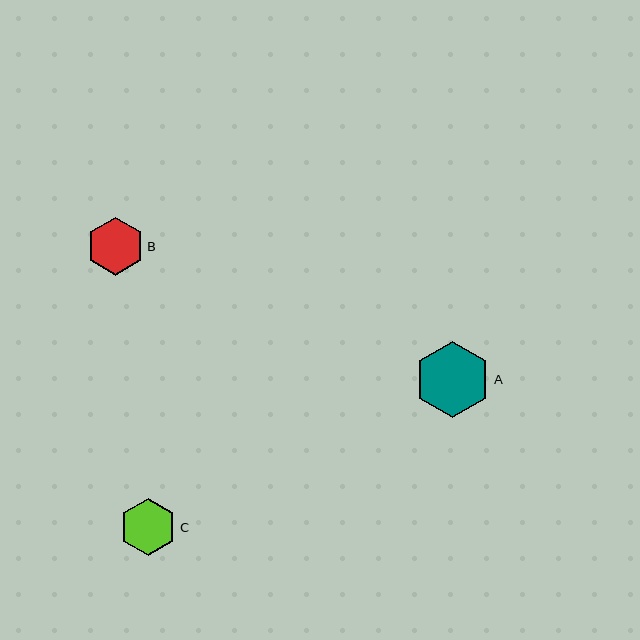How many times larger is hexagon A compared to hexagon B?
Hexagon A is approximately 1.3 times the size of hexagon B.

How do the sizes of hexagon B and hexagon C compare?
Hexagon B and hexagon C are approximately the same size.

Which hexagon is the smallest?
Hexagon C is the smallest with a size of approximately 57 pixels.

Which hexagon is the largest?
Hexagon A is the largest with a size of approximately 76 pixels.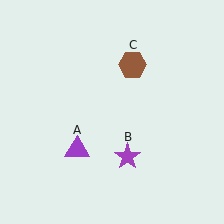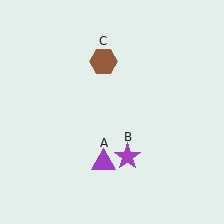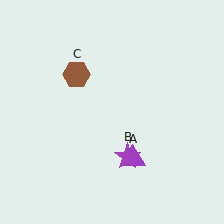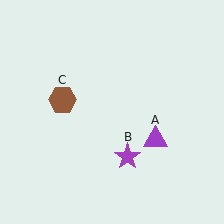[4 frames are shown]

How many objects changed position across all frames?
2 objects changed position: purple triangle (object A), brown hexagon (object C).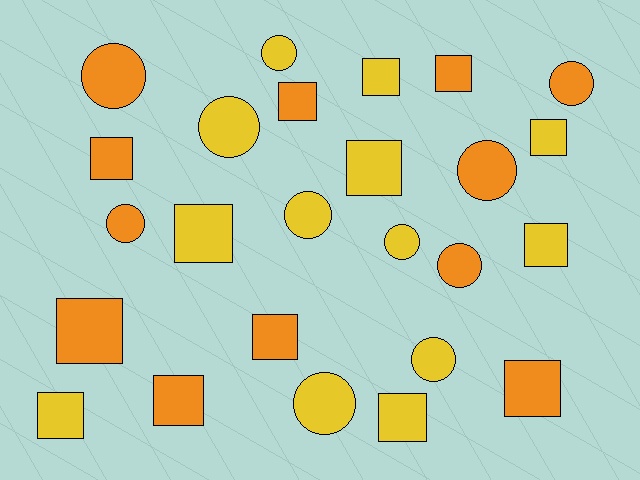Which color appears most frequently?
Yellow, with 13 objects.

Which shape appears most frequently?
Square, with 14 objects.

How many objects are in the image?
There are 25 objects.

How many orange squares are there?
There are 7 orange squares.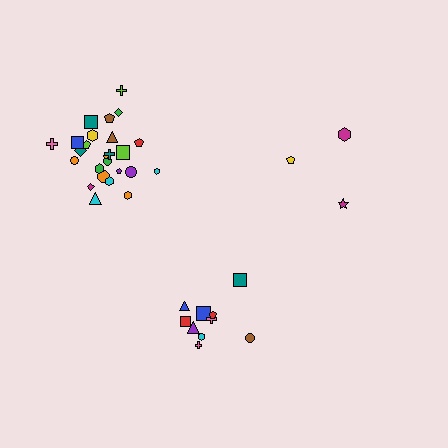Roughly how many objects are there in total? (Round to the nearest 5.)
Roughly 40 objects in total.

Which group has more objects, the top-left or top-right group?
The top-left group.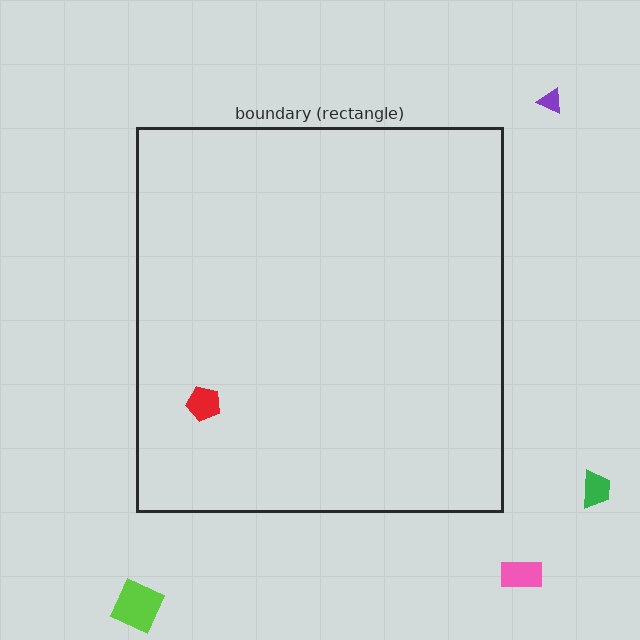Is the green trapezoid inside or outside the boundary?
Outside.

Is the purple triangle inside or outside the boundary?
Outside.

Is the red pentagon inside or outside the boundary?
Inside.